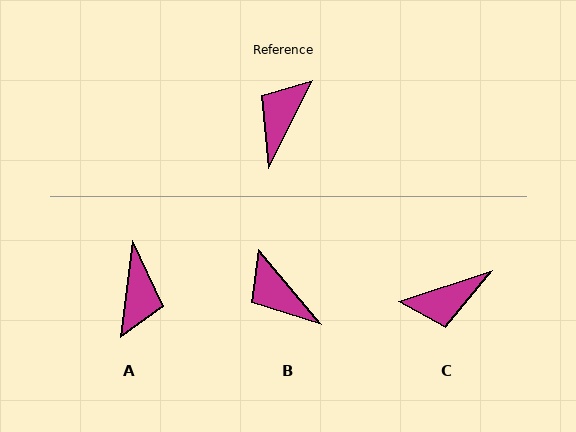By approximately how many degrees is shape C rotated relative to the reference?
Approximately 135 degrees counter-clockwise.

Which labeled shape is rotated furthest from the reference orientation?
A, about 161 degrees away.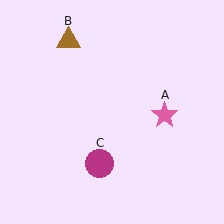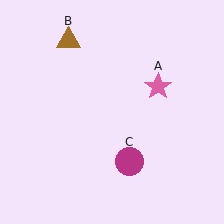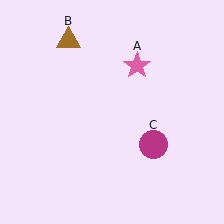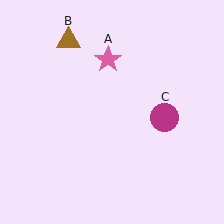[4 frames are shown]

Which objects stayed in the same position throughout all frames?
Brown triangle (object B) remained stationary.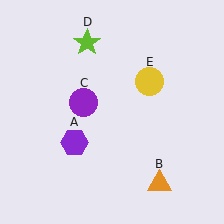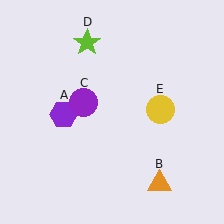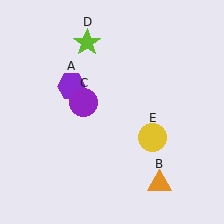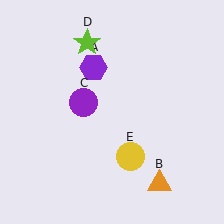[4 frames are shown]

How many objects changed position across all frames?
2 objects changed position: purple hexagon (object A), yellow circle (object E).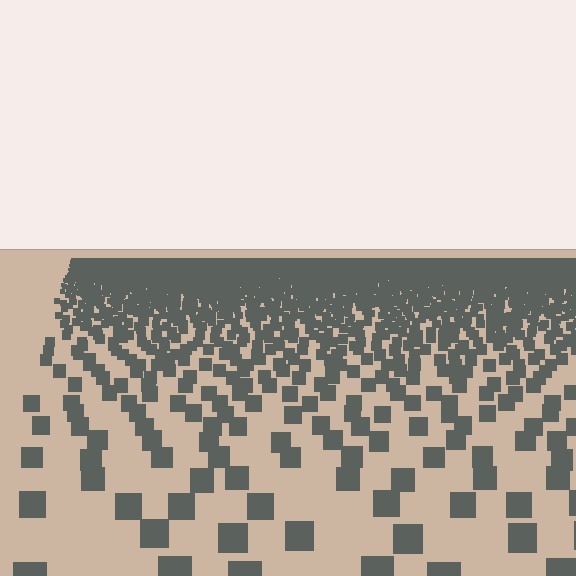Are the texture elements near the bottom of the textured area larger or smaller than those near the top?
Larger. Near the bottom, elements are closer to the viewer and appear at a bigger on-screen size.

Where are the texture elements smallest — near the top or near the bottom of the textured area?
Near the top.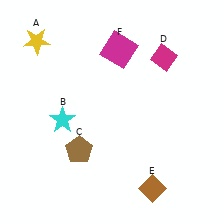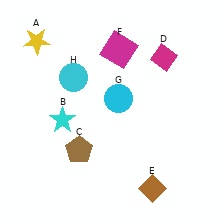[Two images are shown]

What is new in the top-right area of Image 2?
A cyan circle (G) was added in the top-right area of Image 2.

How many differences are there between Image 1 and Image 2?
There are 2 differences between the two images.